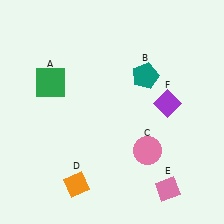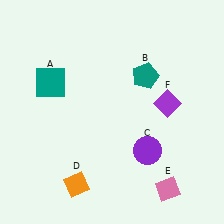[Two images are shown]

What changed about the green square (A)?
In Image 1, A is green. In Image 2, it changed to teal.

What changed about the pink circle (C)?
In Image 1, C is pink. In Image 2, it changed to purple.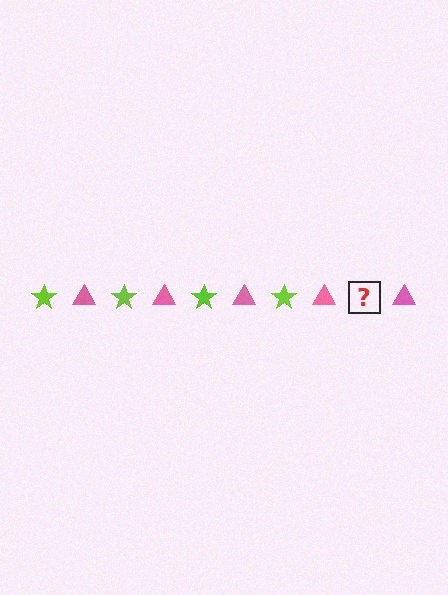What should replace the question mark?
The question mark should be replaced with a lime star.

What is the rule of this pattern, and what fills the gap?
The rule is that the pattern alternates between lime star and pink triangle. The gap should be filled with a lime star.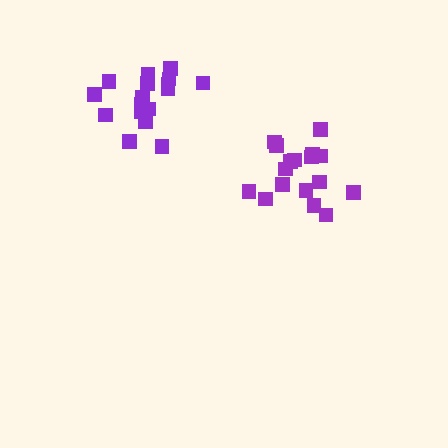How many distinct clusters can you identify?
There are 2 distinct clusters.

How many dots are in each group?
Group 1: 17 dots, Group 2: 17 dots (34 total).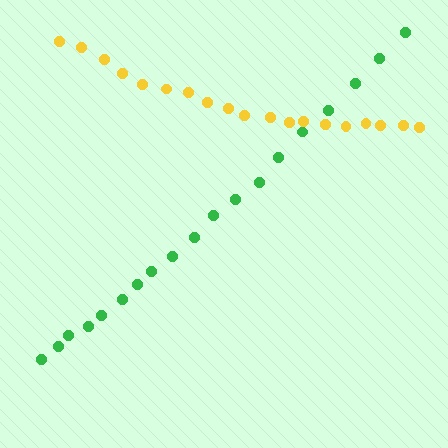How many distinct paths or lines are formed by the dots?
There are 2 distinct paths.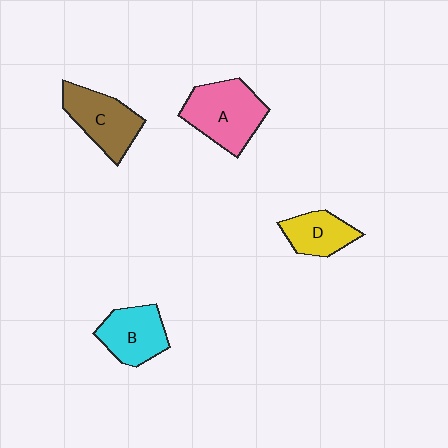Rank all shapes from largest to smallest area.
From largest to smallest: A (pink), C (brown), B (cyan), D (yellow).